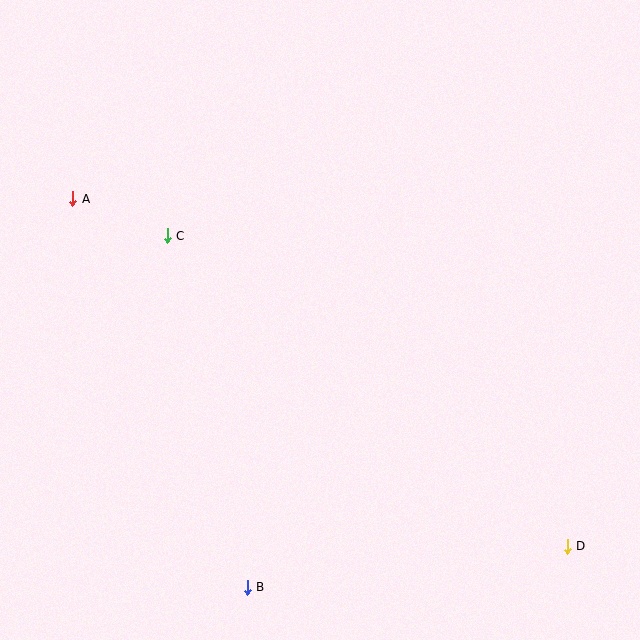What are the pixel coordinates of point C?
Point C is at (167, 236).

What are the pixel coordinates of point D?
Point D is at (567, 546).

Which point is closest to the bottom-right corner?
Point D is closest to the bottom-right corner.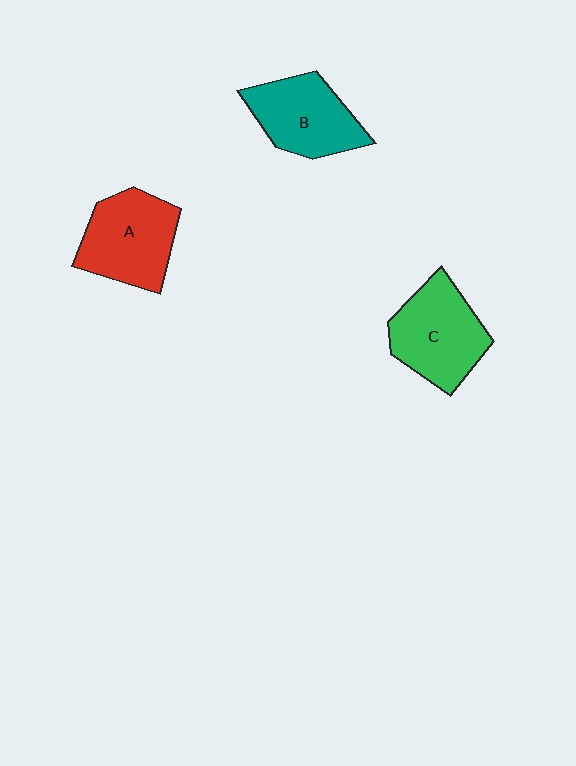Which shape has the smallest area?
Shape B (teal).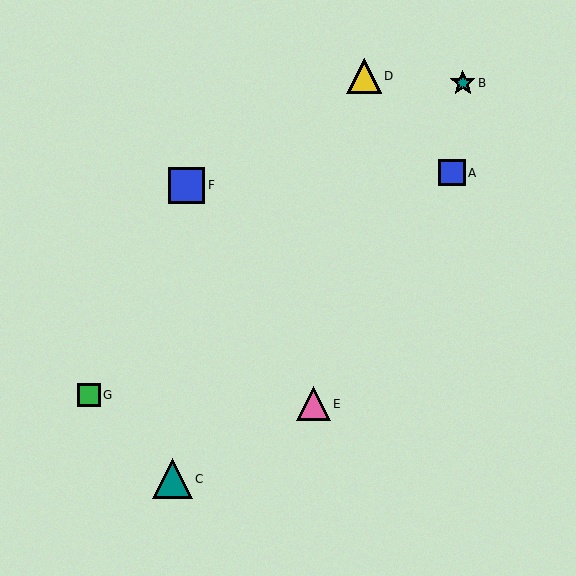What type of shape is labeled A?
Shape A is a blue square.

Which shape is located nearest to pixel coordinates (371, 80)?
The yellow triangle (labeled D) at (364, 76) is nearest to that location.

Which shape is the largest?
The teal triangle (labeled C) is the largest.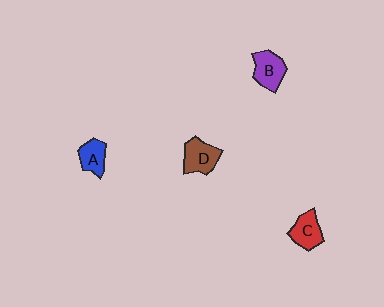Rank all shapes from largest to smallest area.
From largest to smallest: D (brown), B (purple), C (red), A (blue).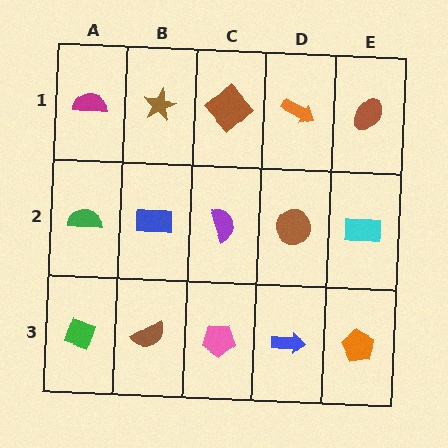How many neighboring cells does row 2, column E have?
3.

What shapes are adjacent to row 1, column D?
A brown circle (row 2, column D), a brown diamond (row 1, column C), a brown ellipse (row 1, column E).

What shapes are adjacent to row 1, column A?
A green semicircle (row 2, column A), a brown star (row 1, column B).